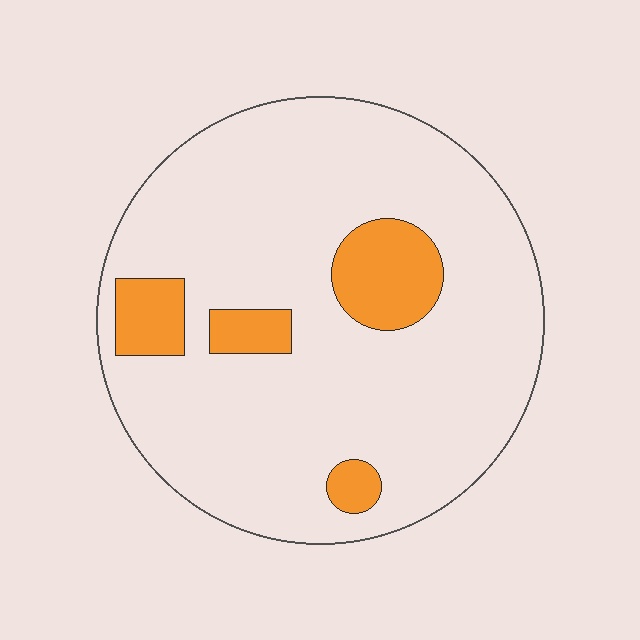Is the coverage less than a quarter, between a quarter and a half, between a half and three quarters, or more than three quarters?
Less than a quarter.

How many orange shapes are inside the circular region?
4.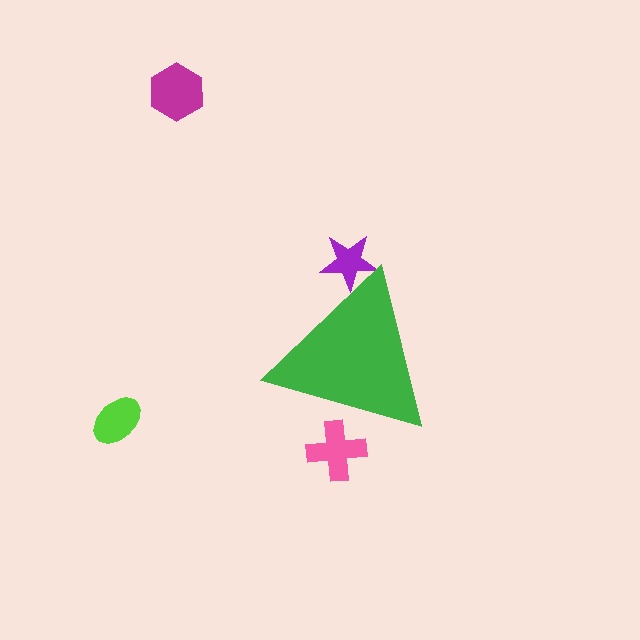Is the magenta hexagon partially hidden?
No, the magenta hexagon is fully visible.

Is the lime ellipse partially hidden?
No, the lime ellipse is fully visible.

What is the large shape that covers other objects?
A green triangle.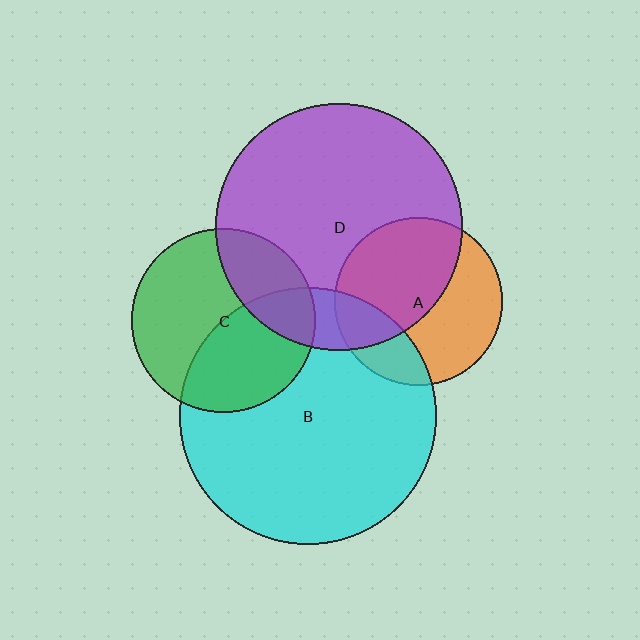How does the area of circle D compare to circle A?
Approximately 2.2 times.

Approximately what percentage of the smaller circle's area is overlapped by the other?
Approximately 15%.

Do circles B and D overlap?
Yes.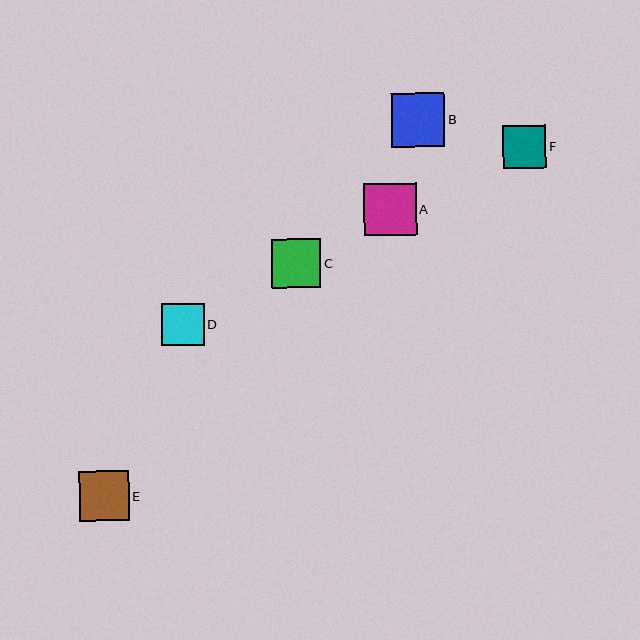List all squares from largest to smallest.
From largest to smallest: B, A, E, C, F, D.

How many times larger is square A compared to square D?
Square A is approximately 1.2 times the size of square D.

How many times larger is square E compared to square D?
Square E is approximately 1.2 times the size of square D.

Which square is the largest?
Square B is the largest with a size of approximately 54 pixels.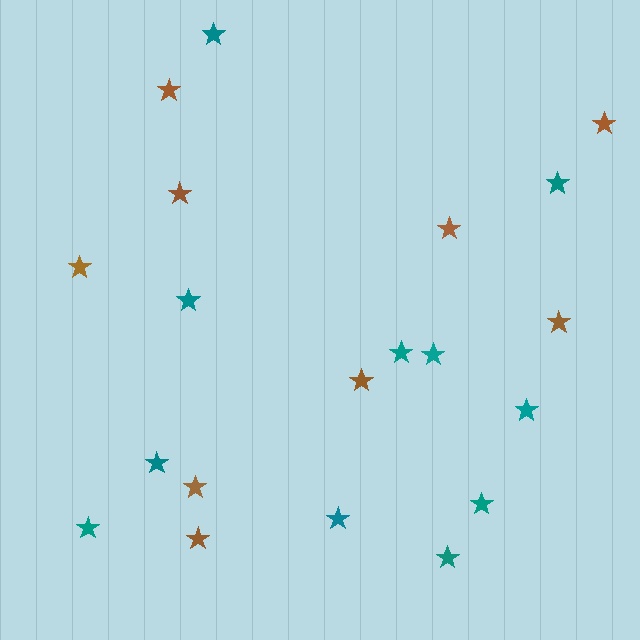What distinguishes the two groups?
There are 2 groups: one group of teal stars (11) and one group of brown stars (9).